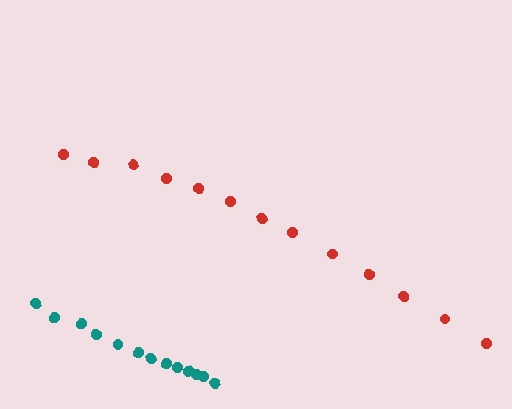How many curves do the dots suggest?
There are 2 distinct paths.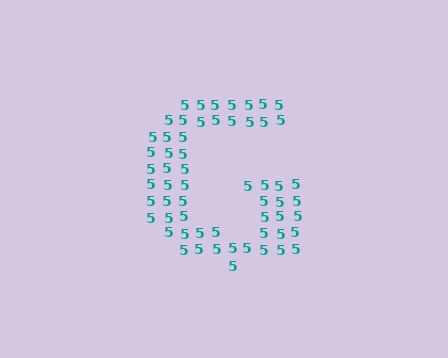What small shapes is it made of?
It is made of small digit 5's.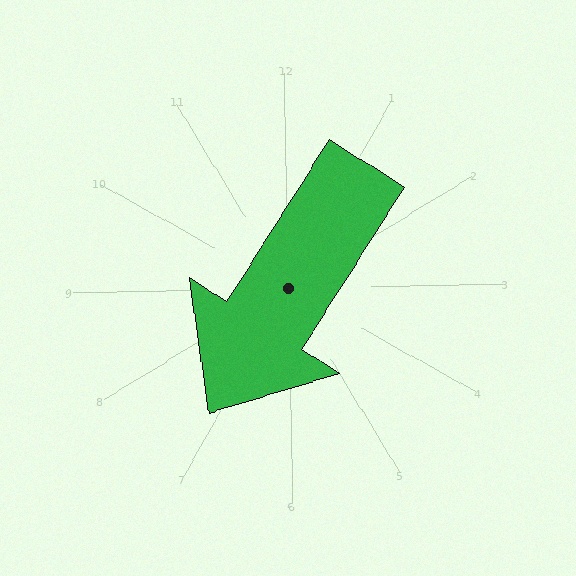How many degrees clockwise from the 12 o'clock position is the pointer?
Approximately 214 degrees.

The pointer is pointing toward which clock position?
Roughly 7 o'clock.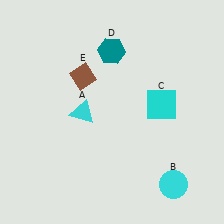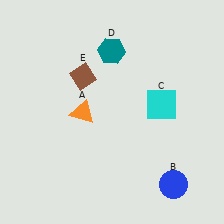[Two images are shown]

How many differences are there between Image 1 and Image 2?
There are 2 differences between the two images.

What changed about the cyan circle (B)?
In Image 1, B is cyan. In Image 2, it changed to blue.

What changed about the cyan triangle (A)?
In Image 1, A is cyan. In Image 2, it changed to orange.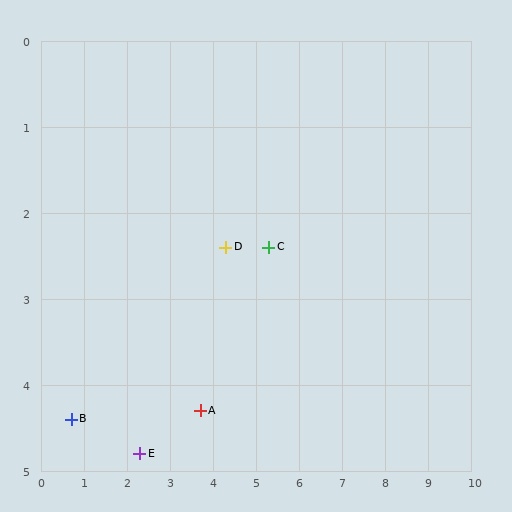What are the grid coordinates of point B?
Point B is at approximately (0.7, 4.4).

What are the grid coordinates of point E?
Point E is at approximately (2.3, 4.8).